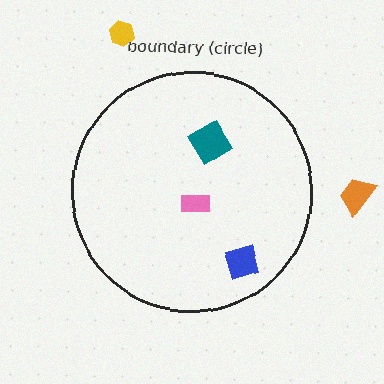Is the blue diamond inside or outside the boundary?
Inside.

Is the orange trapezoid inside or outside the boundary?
Outside.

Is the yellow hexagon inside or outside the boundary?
Outside.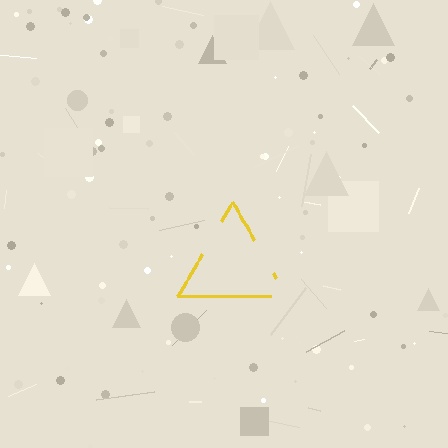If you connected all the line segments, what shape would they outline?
They would outline a triangle.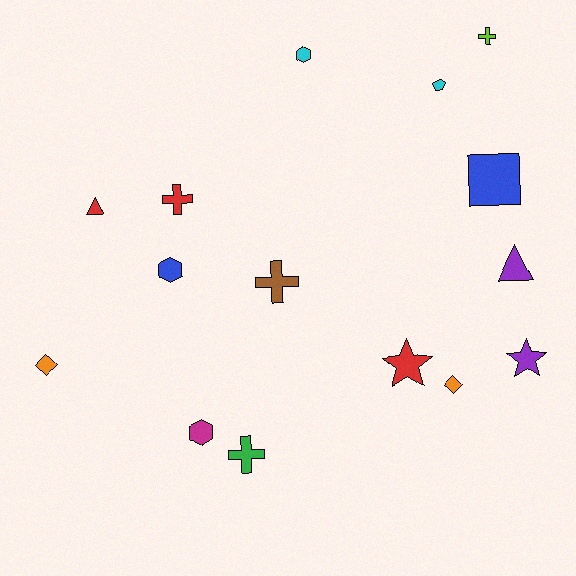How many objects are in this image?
There are 15 objects.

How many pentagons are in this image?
There is 1 pentagon.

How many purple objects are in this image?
There are 2 purple objects.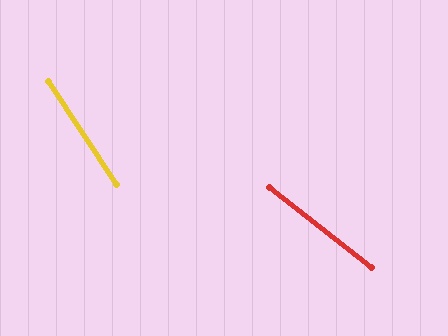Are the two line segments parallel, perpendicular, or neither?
Neither parallel nor perpendicular — they differ by about 18°.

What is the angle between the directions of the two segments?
Approximately 18 degrees.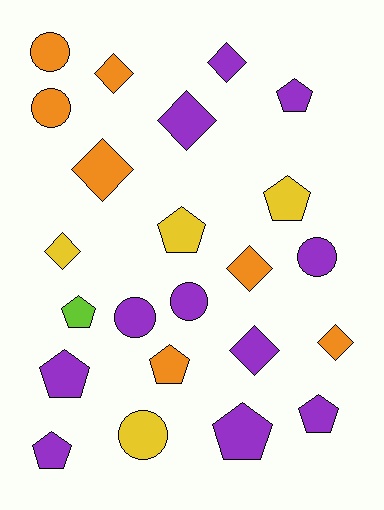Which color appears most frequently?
Purple, with 11 objects.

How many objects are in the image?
There are 23 objects.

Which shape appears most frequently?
Pentagon, with 9 objects.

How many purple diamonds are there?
There are 3 purple diamonds.